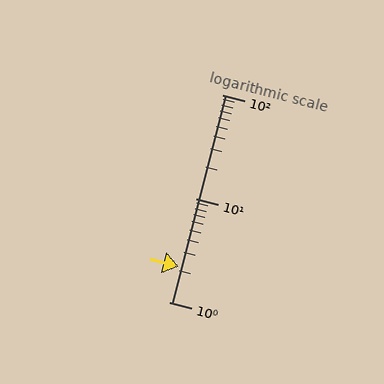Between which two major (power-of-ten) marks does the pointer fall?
The pointer is between 1 and 10.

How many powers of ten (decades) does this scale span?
The scale spans 2 decades, from 1 to 100.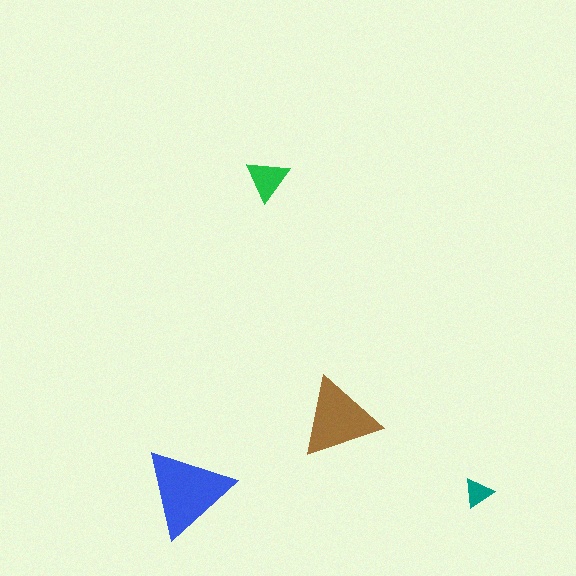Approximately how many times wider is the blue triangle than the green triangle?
About 2 times wider.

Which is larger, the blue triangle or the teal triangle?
The blue one.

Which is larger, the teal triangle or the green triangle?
The green one.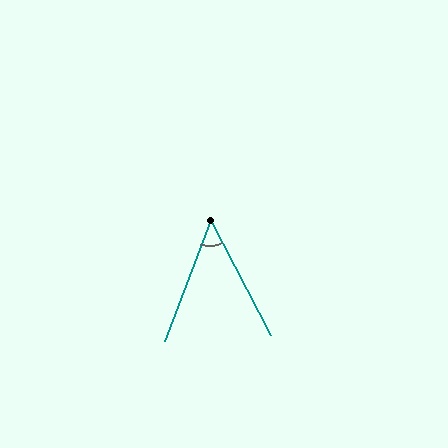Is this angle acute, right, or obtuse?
It is acute.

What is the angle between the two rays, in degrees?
Approximately 49 degrees.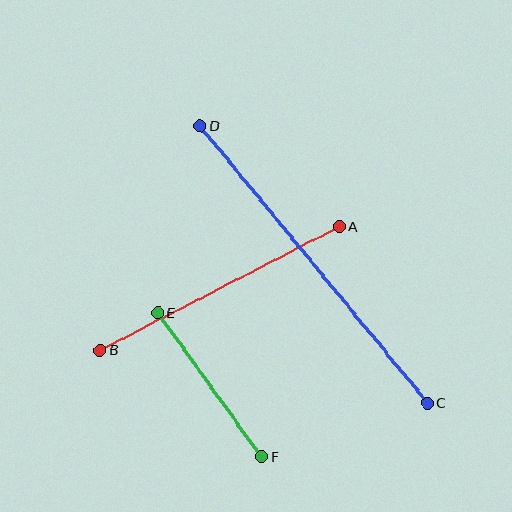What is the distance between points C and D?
The distance is approximately 358 pixels.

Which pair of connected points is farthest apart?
Points C and D are farthest apart.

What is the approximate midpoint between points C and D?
The midpoint is at approximately (314, 264) pixels.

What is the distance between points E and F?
The distance is approximately 177 pixels.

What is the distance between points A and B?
The distance is approximately 269 pixels.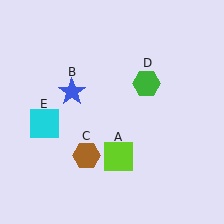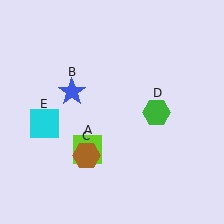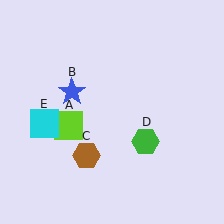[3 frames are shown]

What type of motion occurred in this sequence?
The lime square (object A), green hexagon (object D) rotated clockwise around the center of the scene.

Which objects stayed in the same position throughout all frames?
Blue star (object B) and brown hexagon (object C) and cyan square (object E) remained stationary.